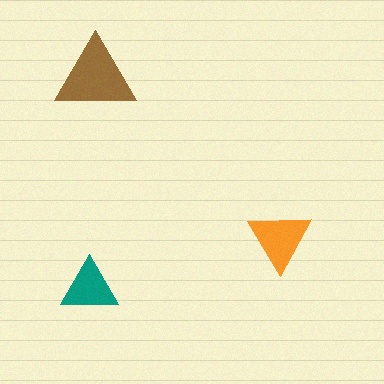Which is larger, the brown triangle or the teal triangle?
The brown one.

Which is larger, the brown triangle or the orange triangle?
The brown one.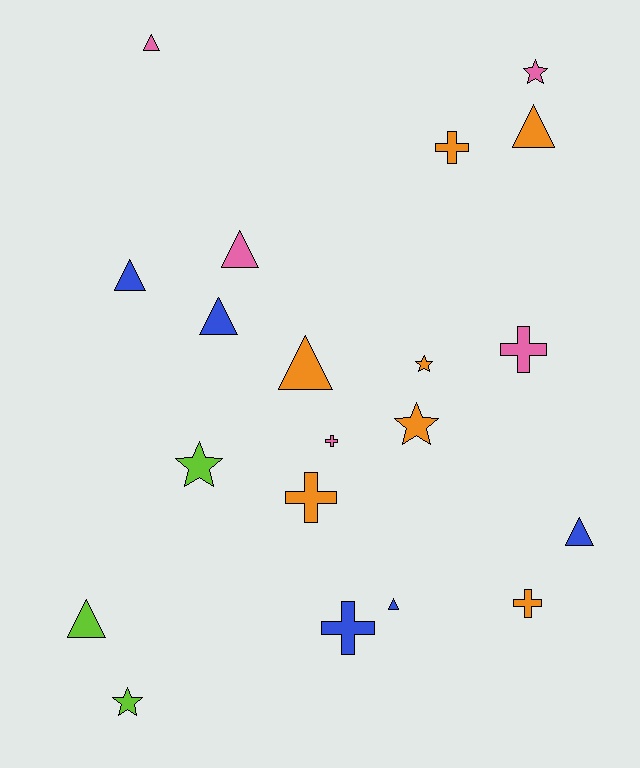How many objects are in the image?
There are 20 objects.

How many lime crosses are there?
There are no lime crosses.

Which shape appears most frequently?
Triangle, with 9 objects.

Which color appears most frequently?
Orange, with 7 objects.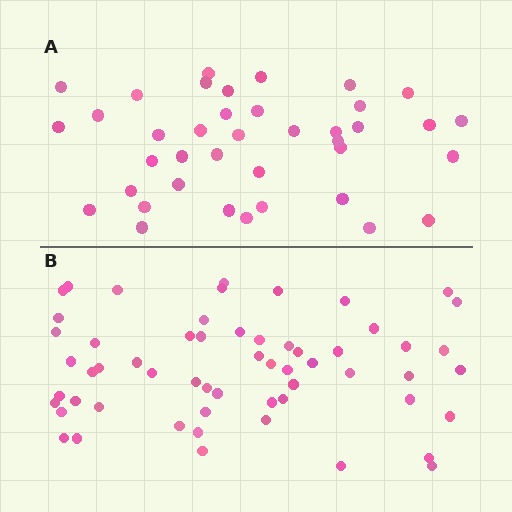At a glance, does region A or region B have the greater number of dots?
Region B (the bottom region) has more dots.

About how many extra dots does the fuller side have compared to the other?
Region B has approximately 20 more dots than region A.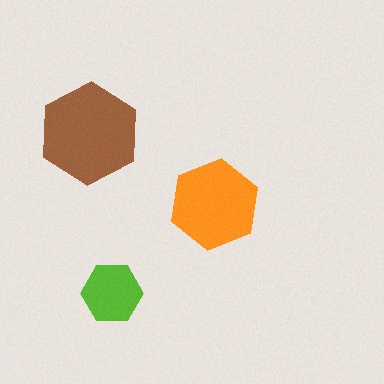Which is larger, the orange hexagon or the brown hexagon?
The brown one.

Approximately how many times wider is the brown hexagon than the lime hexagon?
About 1.5 times wider.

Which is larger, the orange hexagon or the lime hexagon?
The orange one.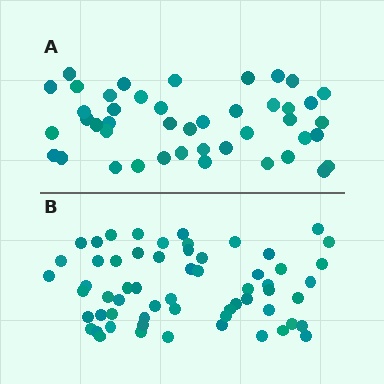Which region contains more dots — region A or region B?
Region B (the bottom region) has more dots.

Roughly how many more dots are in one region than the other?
Region B has approximately 15 more dots than region A.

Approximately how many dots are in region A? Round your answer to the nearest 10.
About 40 dots. (The exact count is 44, which rounds to 40.)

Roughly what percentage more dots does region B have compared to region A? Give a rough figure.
About 35% more.